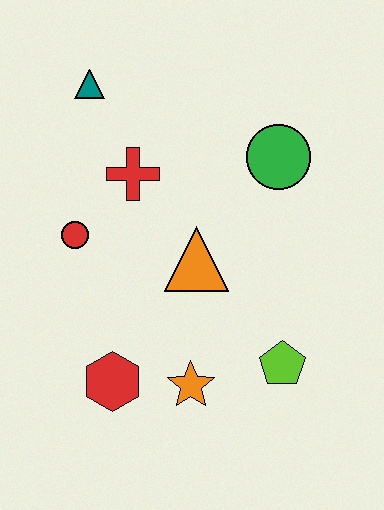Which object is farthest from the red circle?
The lime pentagon is farthest from the red circle.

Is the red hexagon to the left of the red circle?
No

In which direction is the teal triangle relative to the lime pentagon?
The teal triangle is above the lime pentagon.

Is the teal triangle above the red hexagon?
Yes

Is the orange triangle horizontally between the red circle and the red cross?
No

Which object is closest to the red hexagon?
The orange star is closest to the red hexagon.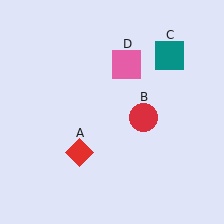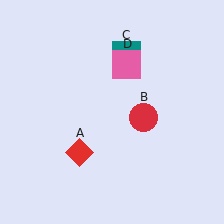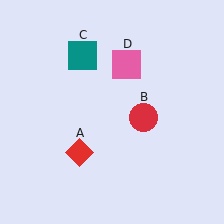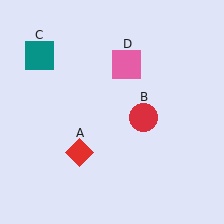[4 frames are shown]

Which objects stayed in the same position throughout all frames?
Red diamond (object A) and red circle (object B) and pink square (object D) remained stationary.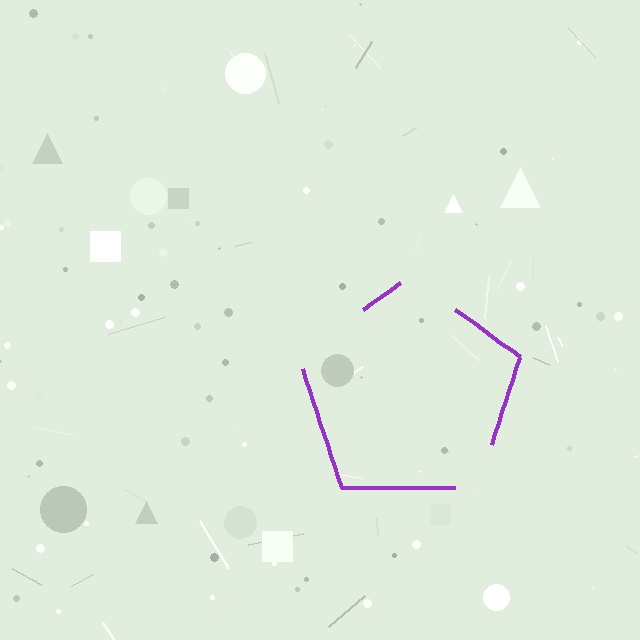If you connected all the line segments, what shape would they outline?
They would outline a pentagon.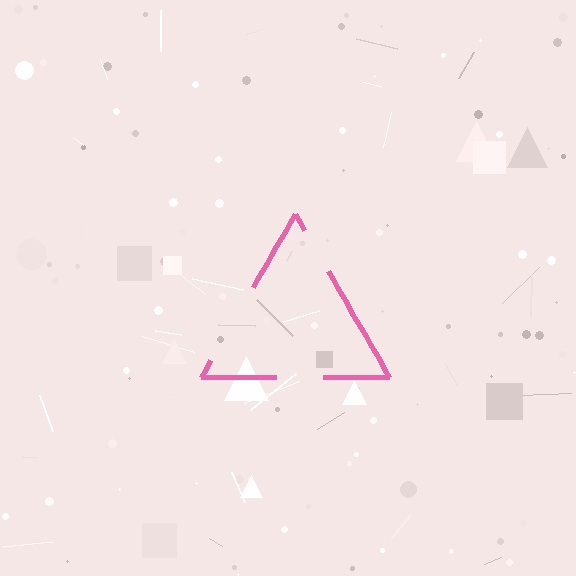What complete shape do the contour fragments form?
The contour fragments form a triangle.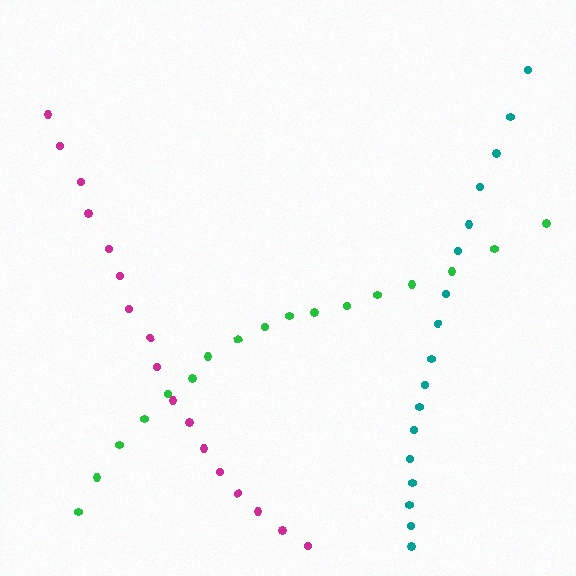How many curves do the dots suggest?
There are 3 distinct paths.